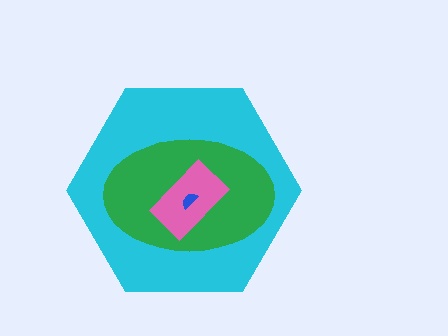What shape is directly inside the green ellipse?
The pink rectangle.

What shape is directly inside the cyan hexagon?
The green ellipse.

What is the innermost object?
The blue semicircle.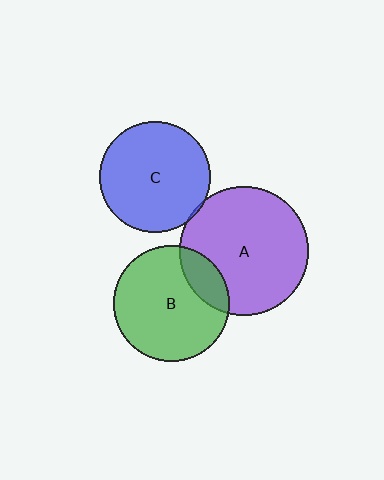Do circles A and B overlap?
Yes.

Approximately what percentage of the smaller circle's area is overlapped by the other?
Approximately 20%.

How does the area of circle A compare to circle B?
Approximately 1.2 times.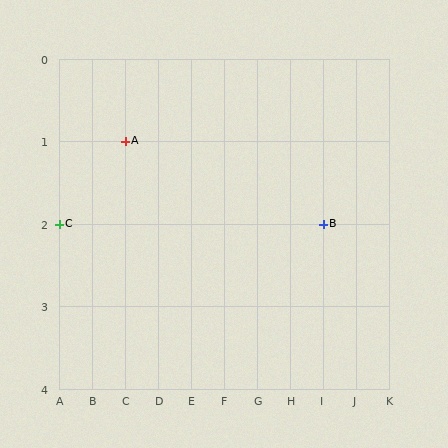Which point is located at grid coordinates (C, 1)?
Point A is at (C, 1).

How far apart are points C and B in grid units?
Points C and B are 8 columns apart.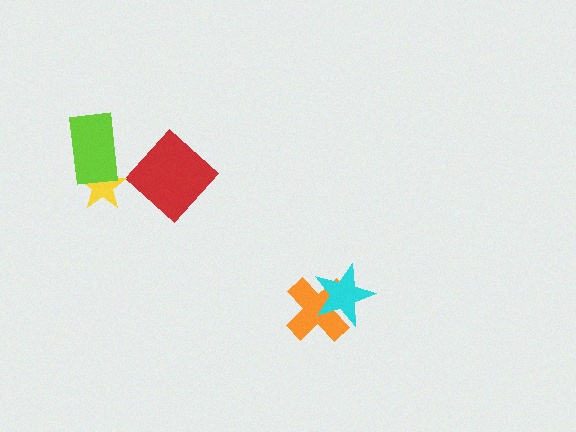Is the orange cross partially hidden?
Yes, it is partially covered by another shape.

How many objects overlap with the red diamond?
0 objects overlap with the red diamond.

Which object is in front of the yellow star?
The lime rectangle is in front of the yellow star.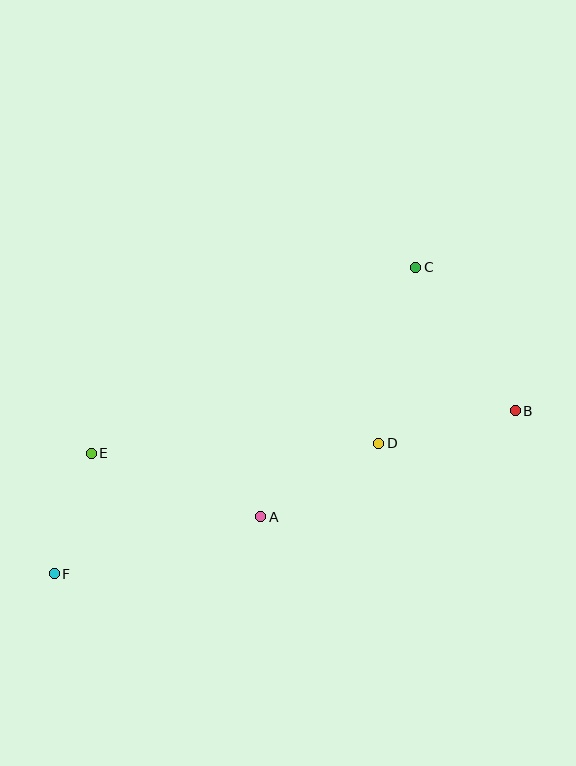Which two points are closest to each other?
Points E and F are closest to each other.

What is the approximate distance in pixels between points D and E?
The distance between D and E is approximately 288 pixels.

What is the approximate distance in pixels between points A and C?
The distance between A and C is approximately 294 pixels.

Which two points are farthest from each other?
Points B and F are farthest from each other.